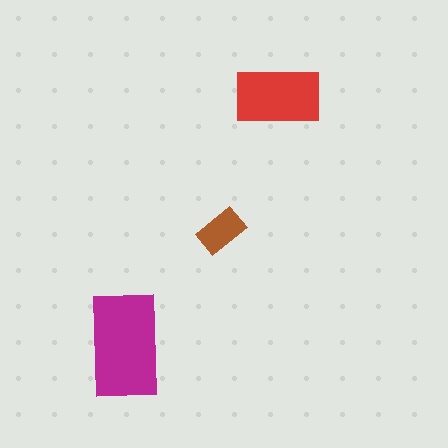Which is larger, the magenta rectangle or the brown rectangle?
The magenta one.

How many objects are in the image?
There are 3 objects in the image.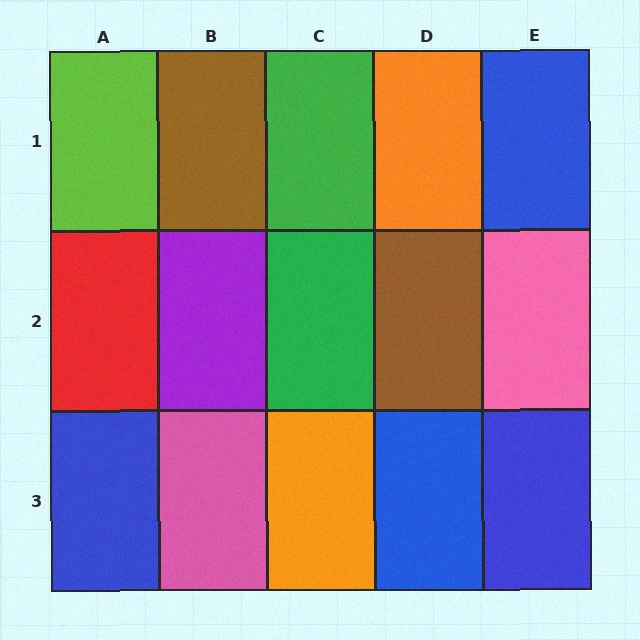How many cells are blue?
4 cells are blue.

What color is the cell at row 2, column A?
Red.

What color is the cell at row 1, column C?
Green.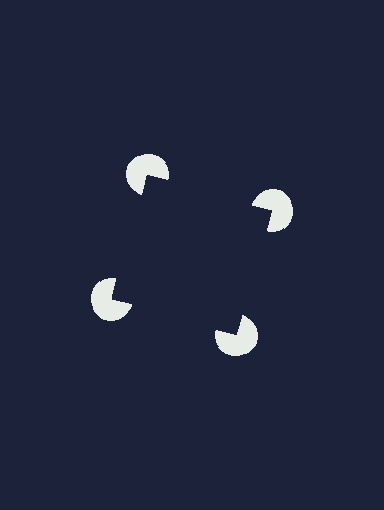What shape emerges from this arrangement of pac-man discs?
An illusory square — its edges are inferred from the aligned wedge cuts in the pac-man discs, not physically drawn.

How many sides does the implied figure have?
4 sides.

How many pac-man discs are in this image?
There are 4 — one at each vertex of the illusory square.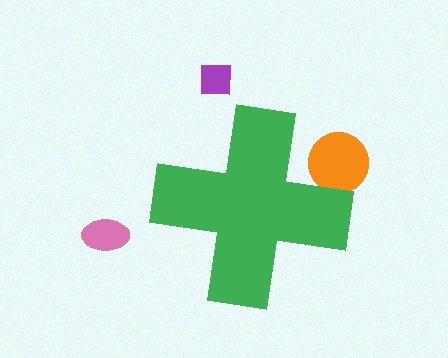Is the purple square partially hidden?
No, the purple square is fully visible.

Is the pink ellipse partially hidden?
No, the pink ellipse is fully visible.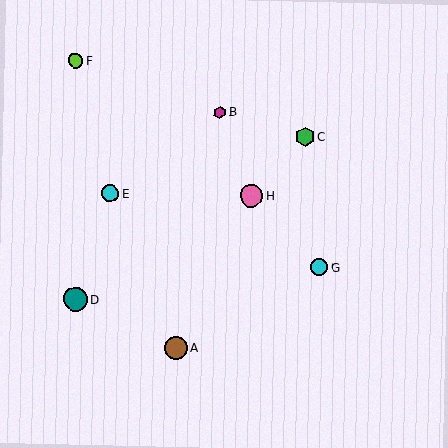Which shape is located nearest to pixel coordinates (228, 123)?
The magenta hexagon (labeled B) at (220, 112) is nearest to that location.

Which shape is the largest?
The teal circle (labeled D) is the largest.